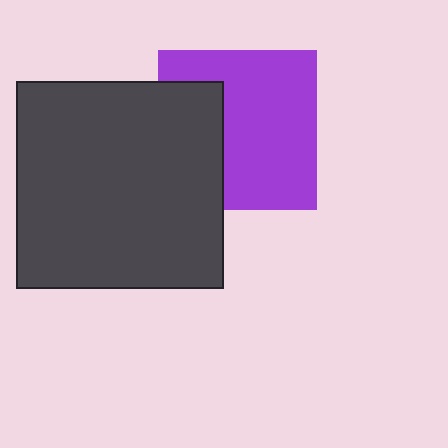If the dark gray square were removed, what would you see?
You would see the complete purple square.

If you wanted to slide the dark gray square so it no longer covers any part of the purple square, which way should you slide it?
Slide it left — that is the most direct way to separate the two shapes.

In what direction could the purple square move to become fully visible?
The purple square could move right. That would shift it out from behind the dark gray square entirely.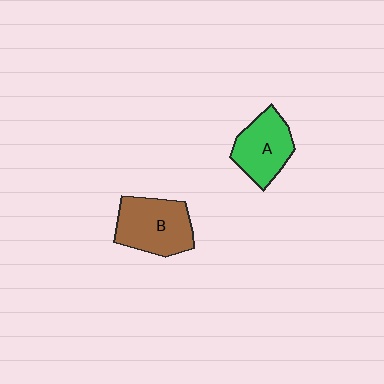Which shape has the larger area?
Shape B (brown).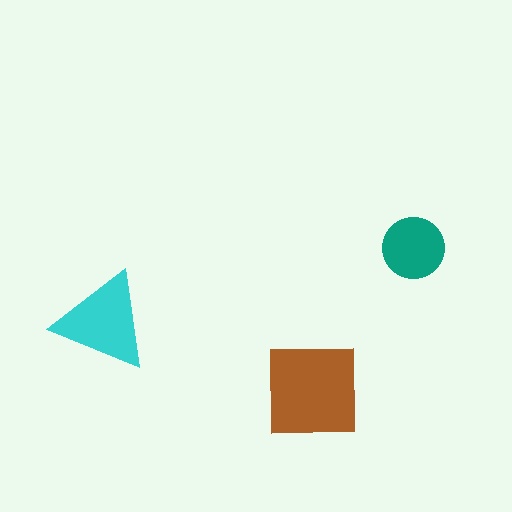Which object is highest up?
The teal circle is topmost.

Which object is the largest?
The brown square.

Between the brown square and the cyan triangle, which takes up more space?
The brown square.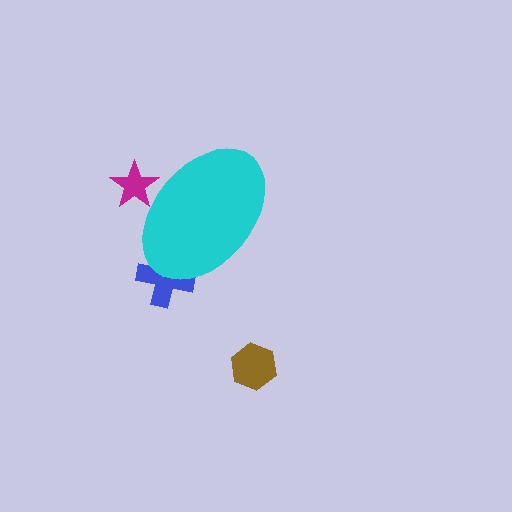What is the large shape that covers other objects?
A cyan ellipse.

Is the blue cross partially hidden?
Yes, the blue cross is partially hidden behind the cyan ellipse.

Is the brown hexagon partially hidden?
No, the brown hexagon is fully visible.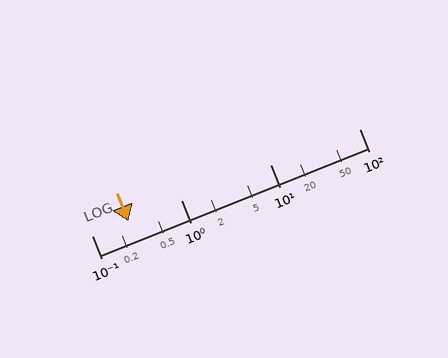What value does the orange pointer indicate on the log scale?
The pointer indicates approximately 0.26.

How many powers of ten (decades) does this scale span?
The scale spans 3 decades, from 0.1 to 100.